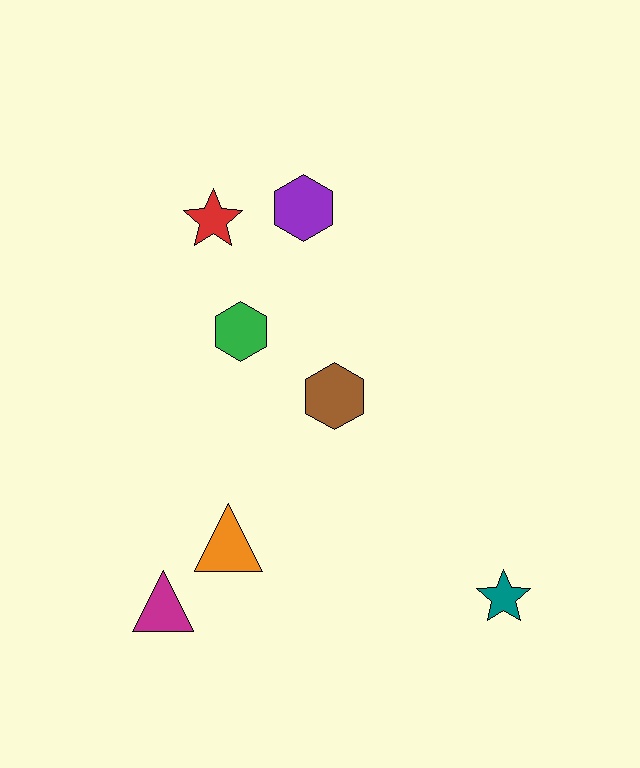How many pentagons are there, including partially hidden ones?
There are no pentagons.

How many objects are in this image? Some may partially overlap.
There are 7 objects.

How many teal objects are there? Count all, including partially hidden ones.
There is 1 teal object.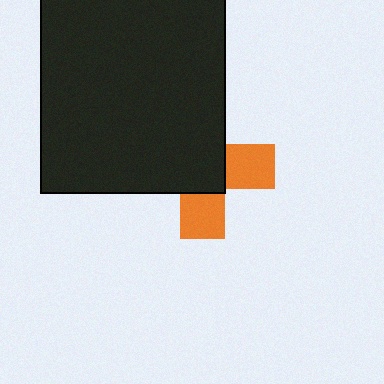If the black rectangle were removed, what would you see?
You would see the complete orange cross.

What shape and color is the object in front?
The object in front is a black rectangle.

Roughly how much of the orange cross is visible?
A small part of it is visible (roughly 39%).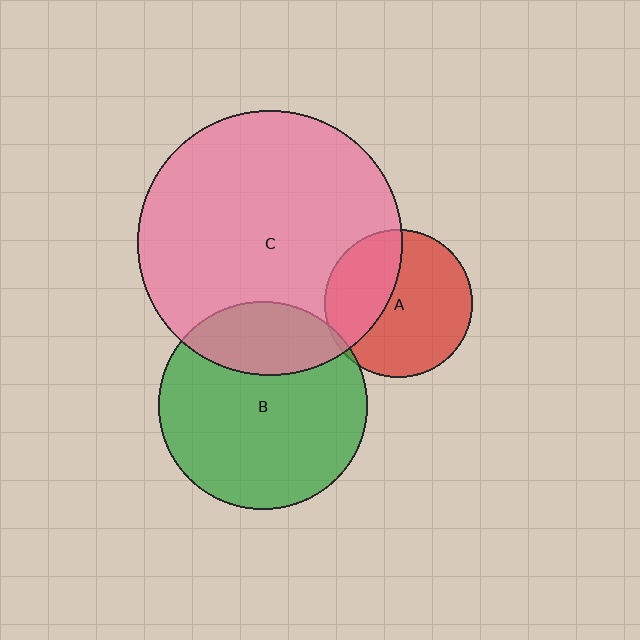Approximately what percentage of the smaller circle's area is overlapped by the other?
Approximately 5%.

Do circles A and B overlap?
Yes.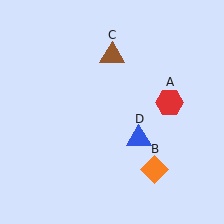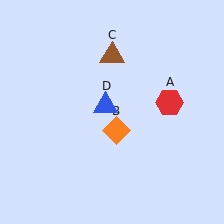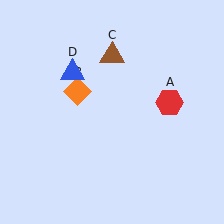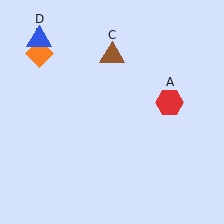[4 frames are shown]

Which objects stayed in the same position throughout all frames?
Red hexagon (object A) and brown triangle (object C) remained stationary.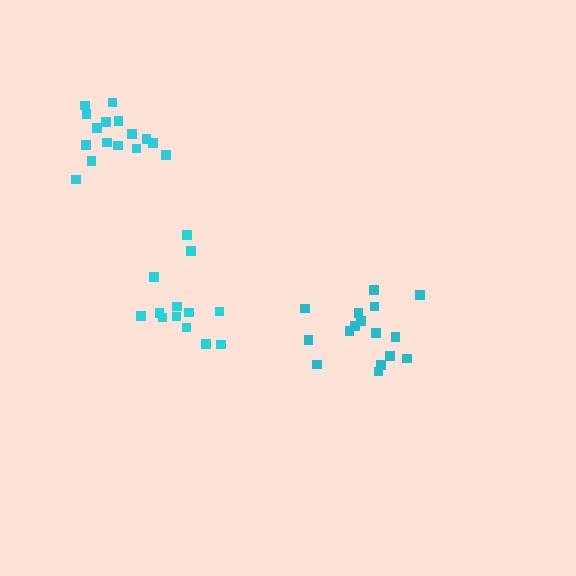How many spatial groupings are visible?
There are 3 spatial groupings.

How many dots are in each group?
Group 1: 16 dots, Group 2: 13 dots, Group 3: 16 dots (45 total).